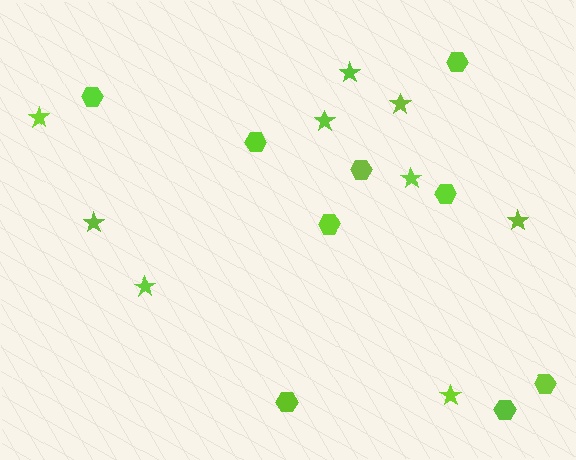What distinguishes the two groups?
There are 2 groups: one group of hexagons (9) and one group of stars (9).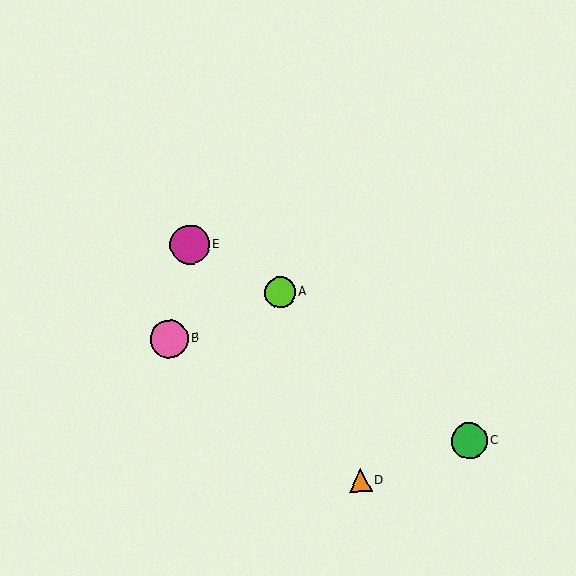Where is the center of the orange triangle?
The center of the orange triangle is at (360, 480).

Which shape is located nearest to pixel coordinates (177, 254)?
The magenta circle (labeled E) at (190, 245) is nearest to that location.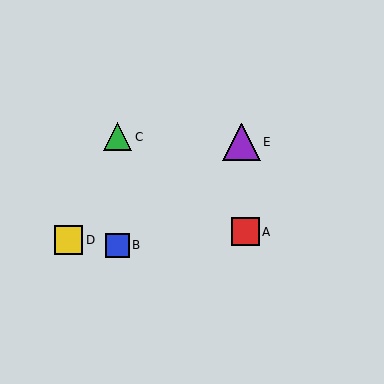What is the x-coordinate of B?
Object B is at x≈117.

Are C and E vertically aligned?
No, C is at x≈117 and E is at x≈241.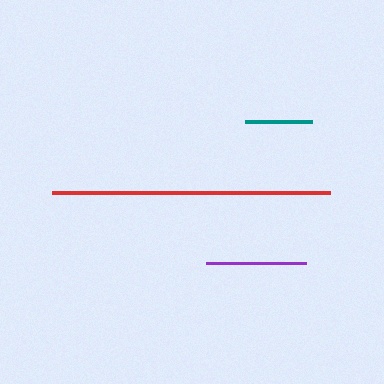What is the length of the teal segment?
The teal segment is approximately 67 pixels long.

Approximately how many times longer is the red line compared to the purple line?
The red line is approximately 2.8 times the length of the purple line.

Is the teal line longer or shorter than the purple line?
The purple line is longer than the teal line.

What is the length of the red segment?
The red segment is approximately 278 pixels long.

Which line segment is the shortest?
The teal line is the shortest at approximately 67 pixels.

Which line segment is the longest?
The red line is the longest at approximately 278 pixels.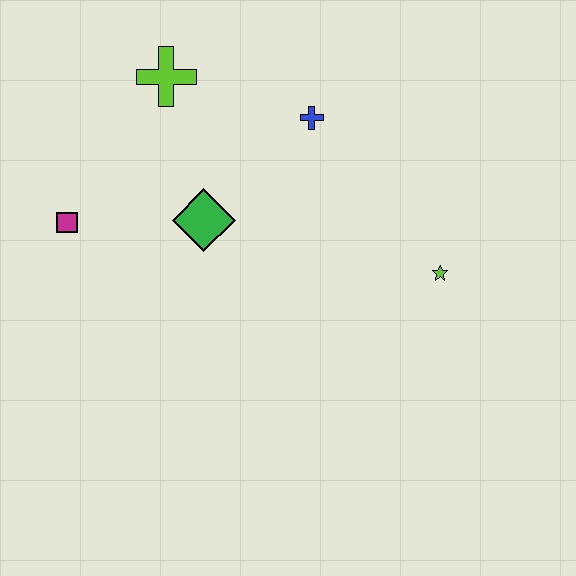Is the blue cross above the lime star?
Yes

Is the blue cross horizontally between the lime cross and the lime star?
Yes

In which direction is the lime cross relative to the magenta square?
The lime cross is above the magenta square.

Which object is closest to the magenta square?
The green diamond is closest to the magenta square.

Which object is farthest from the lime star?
The magenta square is farthest from the lime star.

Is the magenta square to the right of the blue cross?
No